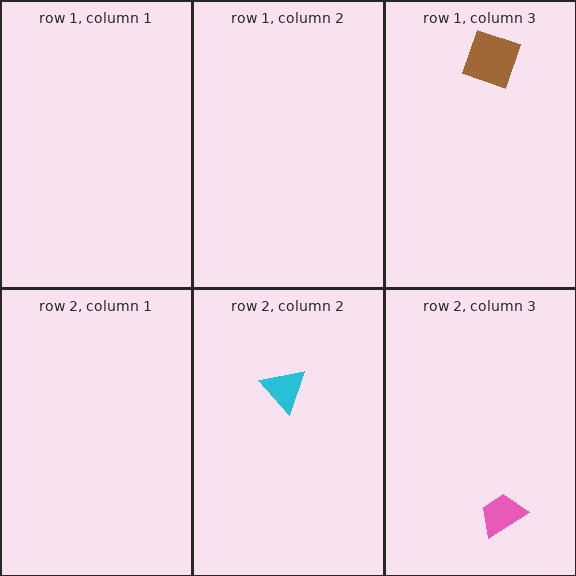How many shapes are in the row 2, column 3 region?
1.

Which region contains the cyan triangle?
The row 2, column 2 region.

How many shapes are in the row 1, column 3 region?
1.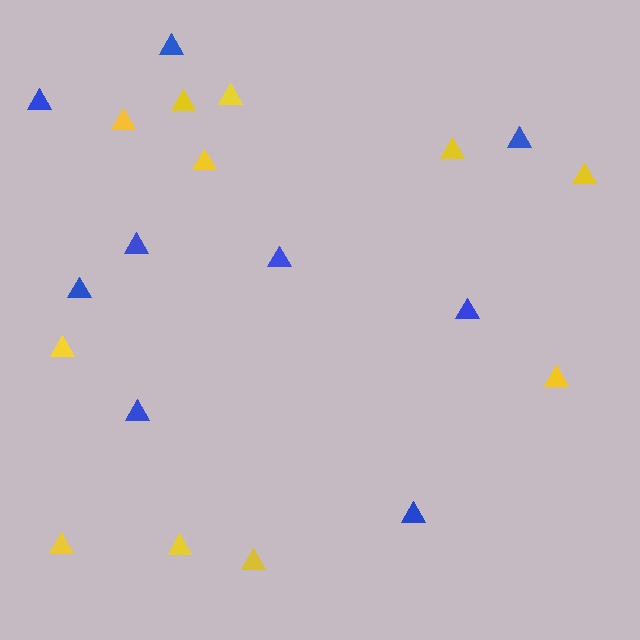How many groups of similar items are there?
There are 2 groups: one group of yellow triangles (11) and one group of blue triangles (9).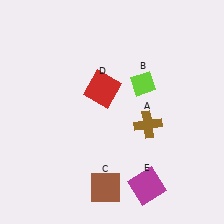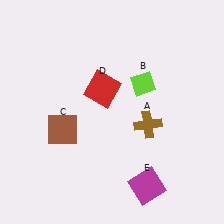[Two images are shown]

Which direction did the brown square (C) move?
The brown square (C) moved up.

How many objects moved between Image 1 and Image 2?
1 object moved between the two images.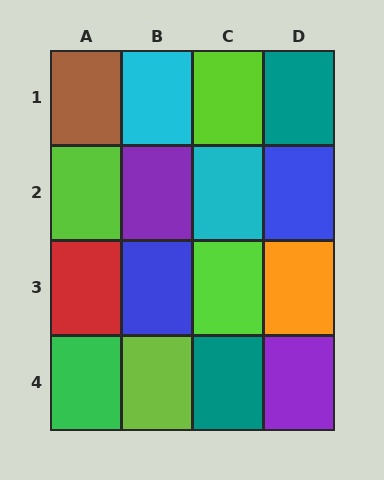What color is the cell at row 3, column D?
Orange.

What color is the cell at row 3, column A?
Red.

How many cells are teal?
2 cells are teal.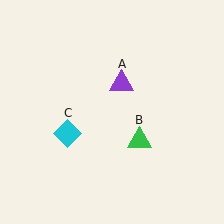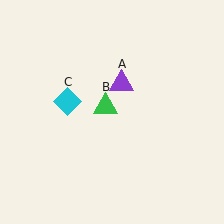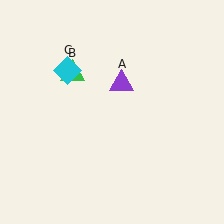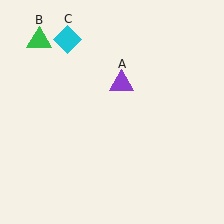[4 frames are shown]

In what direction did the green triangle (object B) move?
The green triangle (object B) moved up and to the left.